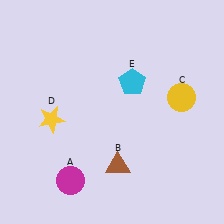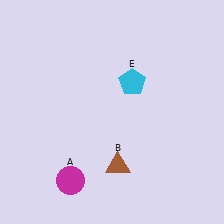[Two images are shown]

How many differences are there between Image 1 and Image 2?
There are 2 differences between the two images.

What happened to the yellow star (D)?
The yellow star (D) was removed in Image 2. It was in the bottom-left area of Image 1.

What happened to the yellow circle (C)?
The yellow circle (C) was removed in Image 2. It was in the top-right area of Image 1.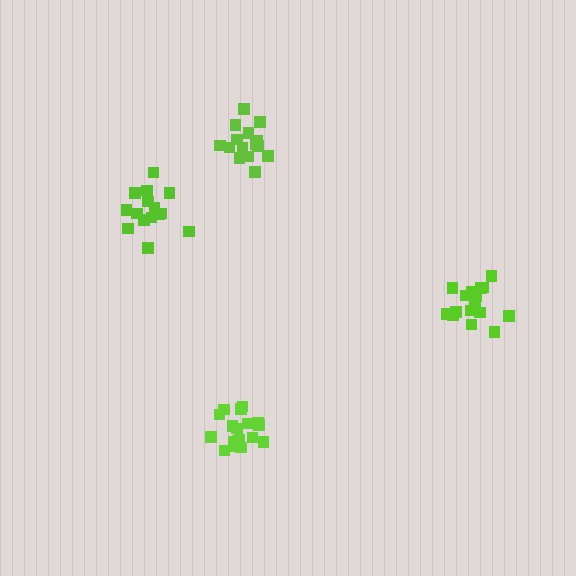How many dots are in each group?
Group 1: 16 dots, Group 2: 15 dots, Group 3: 18 dots, Group 4: 16 dots (65 total).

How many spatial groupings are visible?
There are 4 spatial groupings.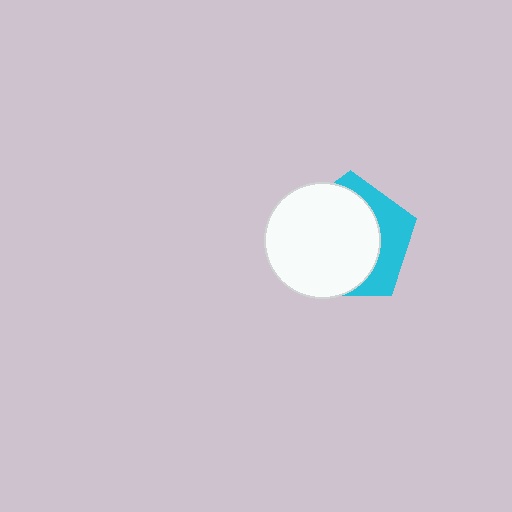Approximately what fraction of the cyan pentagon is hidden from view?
Roughly 68% of the cyan pentagon is hidden behind the white circle.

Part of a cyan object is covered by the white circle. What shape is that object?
It is a pentagon.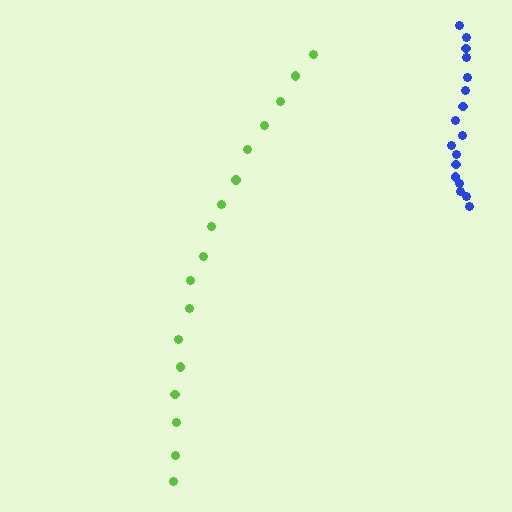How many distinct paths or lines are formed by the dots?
There are 2 distinct paths.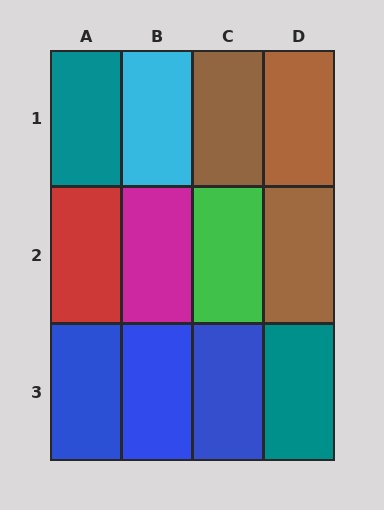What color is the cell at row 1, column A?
Teal.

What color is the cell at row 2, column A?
Red.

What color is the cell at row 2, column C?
Green.